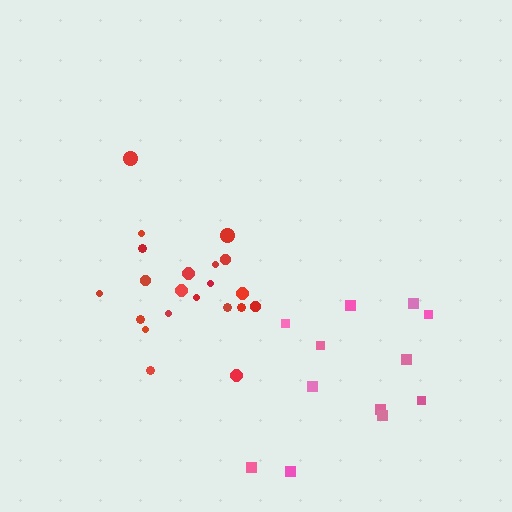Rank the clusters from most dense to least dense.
red, pink.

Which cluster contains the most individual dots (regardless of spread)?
Red (21).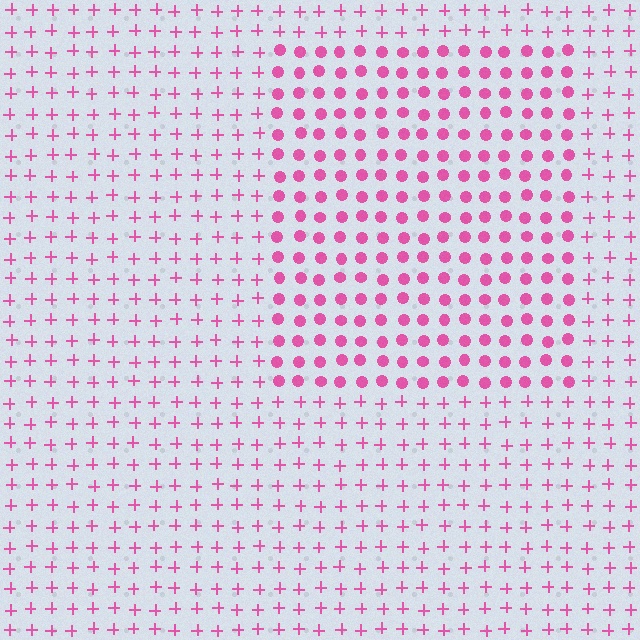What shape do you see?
I see a rectangle.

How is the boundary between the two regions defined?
The boundary is defined by a change in element shape: circles inside vs. plus signs outside. All elements share the same color and spacing.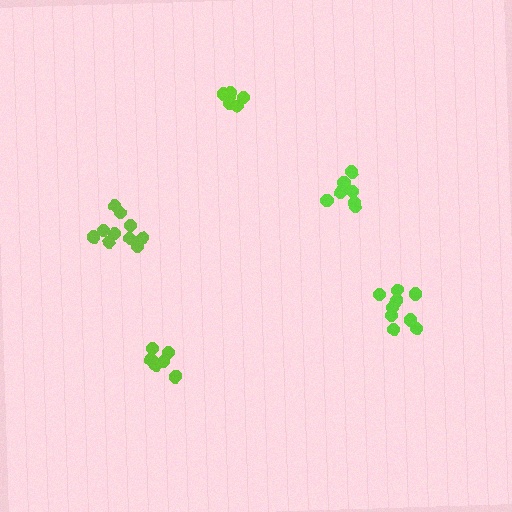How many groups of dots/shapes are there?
There are 5 groups.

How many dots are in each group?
Group 1: 6 dots, Group 2: 9 dots, Group 3: 6 dots, Group 4: 8 dots, Group 5: 10 dots (39 total).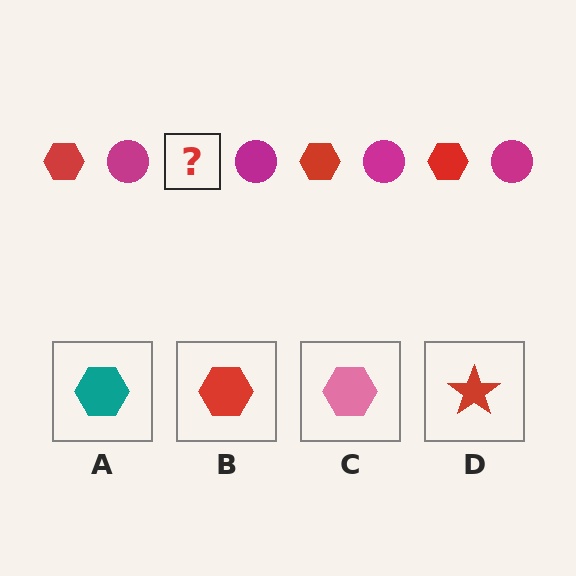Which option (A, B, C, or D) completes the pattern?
B.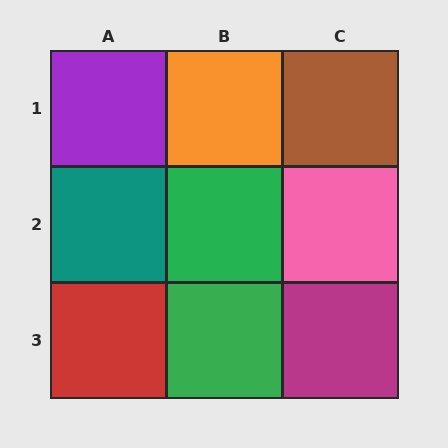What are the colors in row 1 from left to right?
Purple, orange, brown.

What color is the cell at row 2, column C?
Pink.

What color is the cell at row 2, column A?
Teal.